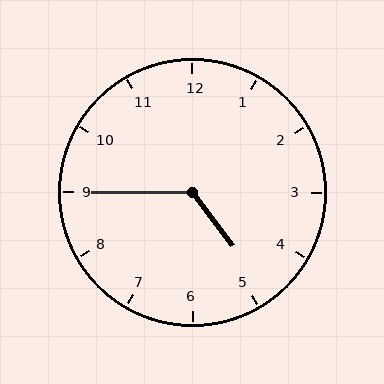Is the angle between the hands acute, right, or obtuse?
It is obtuse.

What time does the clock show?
4:45.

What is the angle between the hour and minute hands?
Approximately 128 degrees.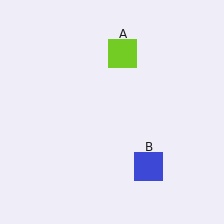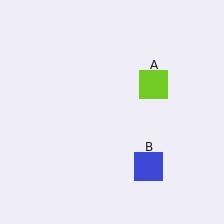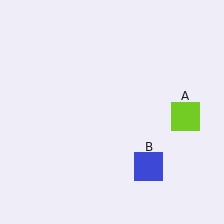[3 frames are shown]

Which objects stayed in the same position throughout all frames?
Blue square (object B) remained stationary.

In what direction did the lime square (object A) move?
The lime square (object A) moved down and to the right.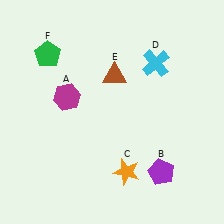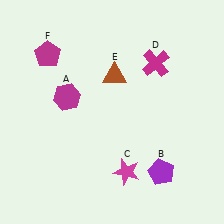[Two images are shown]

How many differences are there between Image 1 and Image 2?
There are 3 differences between the two images.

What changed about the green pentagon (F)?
In Image 1, F is green. In Image 2, it changed to magenta.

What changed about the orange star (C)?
In Image 1, C is orange. In Image 2, it changed to magenta.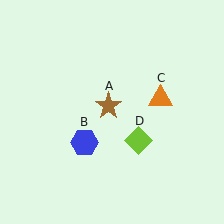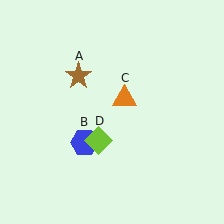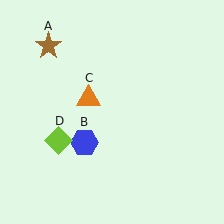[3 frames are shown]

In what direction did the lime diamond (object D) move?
The lime diamond (object D) moved left.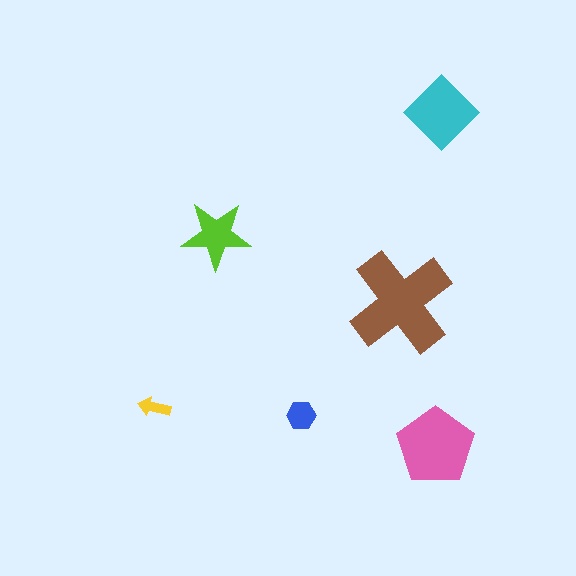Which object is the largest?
The brown cross.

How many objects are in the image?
There are 6 objects in the image.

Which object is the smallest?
The yellow arrow.